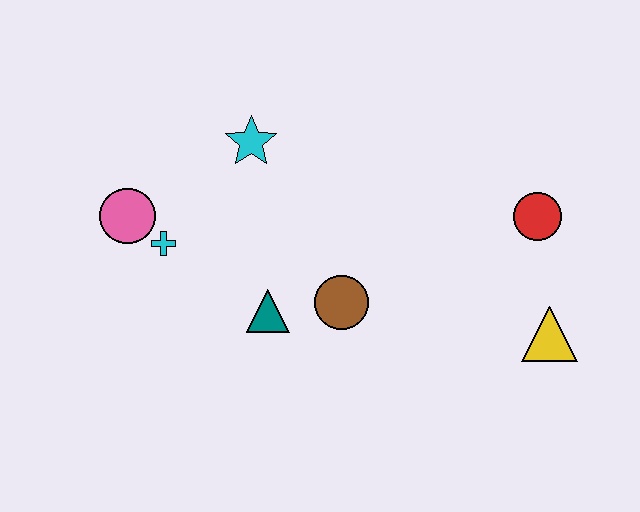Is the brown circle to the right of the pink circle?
Yes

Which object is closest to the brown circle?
The teal triangle is closest to the brown circle.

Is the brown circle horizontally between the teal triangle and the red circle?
Yes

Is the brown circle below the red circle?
Yes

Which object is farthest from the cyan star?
The yellow triangle is farthest from the cyan star.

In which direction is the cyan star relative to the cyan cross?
The cyan star is above the cyan cross.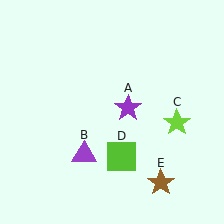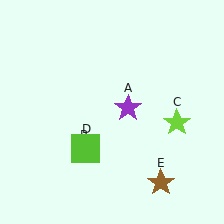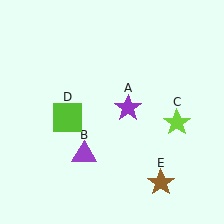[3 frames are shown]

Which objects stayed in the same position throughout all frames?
Purple star (object A) and purple triangle (object B) and lime star (object C) and brown star (object E) remained stationary.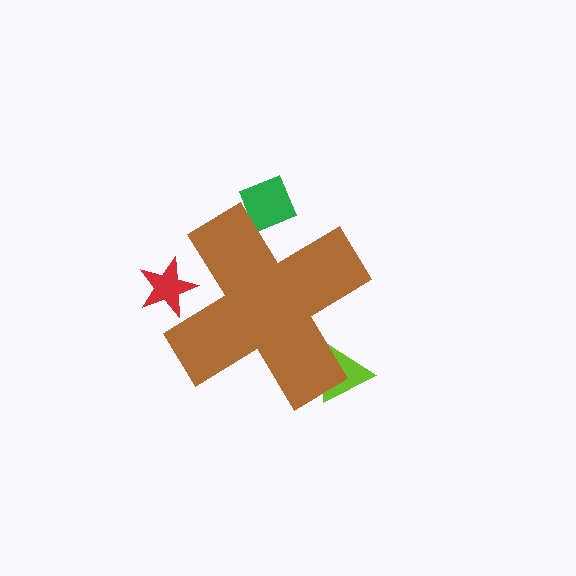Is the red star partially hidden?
Yes, the red star is partially hidden behind the brown cross.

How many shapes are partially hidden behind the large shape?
3 shapes are partially hidden.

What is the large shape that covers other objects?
A brown cross.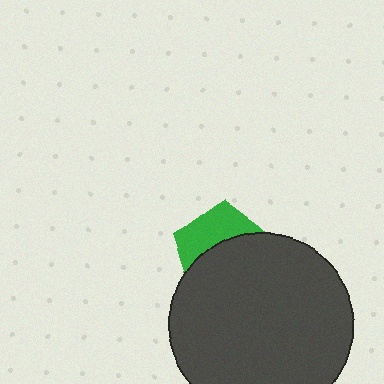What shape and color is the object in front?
The object in front is a dark gray circle.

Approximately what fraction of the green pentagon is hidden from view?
Roughly 60% of the green pentagon is hidden behind the dark gray circle.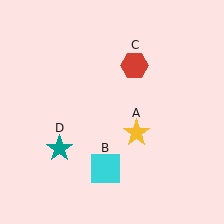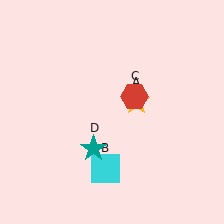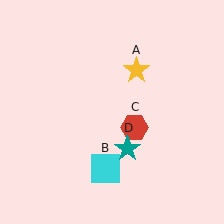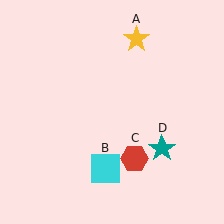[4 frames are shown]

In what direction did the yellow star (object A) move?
The yellow star (object A) moved up.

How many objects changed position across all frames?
3 objects changed position: yellow star (object A), red hexagon (object C), teal star (object D).